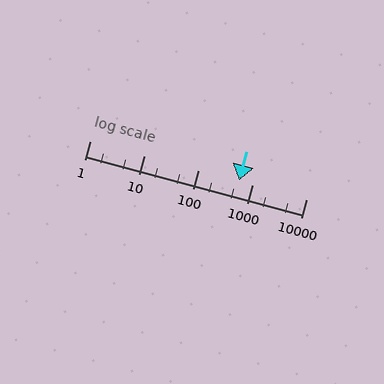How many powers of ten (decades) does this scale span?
The scale spans 4 decades, from 1 to 10000.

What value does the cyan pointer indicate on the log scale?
The pointer indicates approximately 580.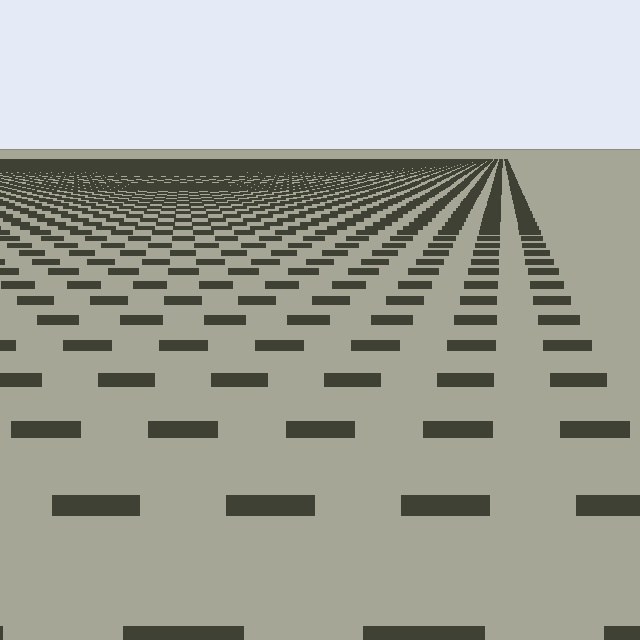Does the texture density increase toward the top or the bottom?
Density increases toward the top.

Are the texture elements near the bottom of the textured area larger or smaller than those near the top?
Larger. Near the bottom, elements are closer to the viewer and appear at a bigger on-screen size.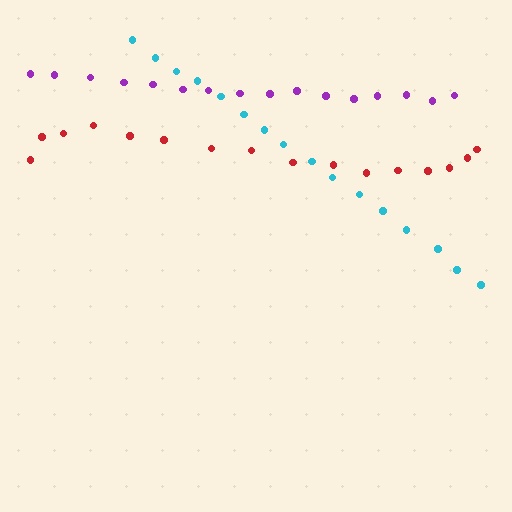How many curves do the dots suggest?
There are 3 distinct paths.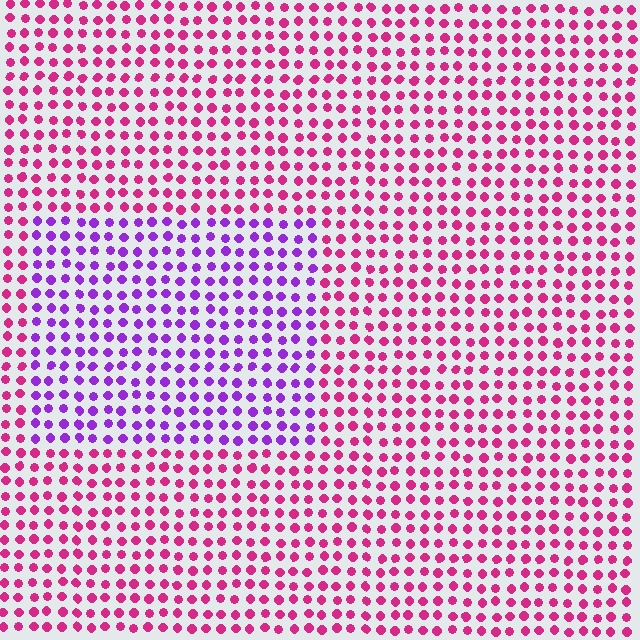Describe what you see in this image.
The image is filled with small magenta elements in a uniform arrangement. A rectangle-shaped region is visible where the elements are tinted to a slightly different hue, forming a subtle color boundary.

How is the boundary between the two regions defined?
The boundary is defined purely by a slight shift in hue (about 49 degrees). Spacing, size, and orientation are identical on both sides.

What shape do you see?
I see a rectangle.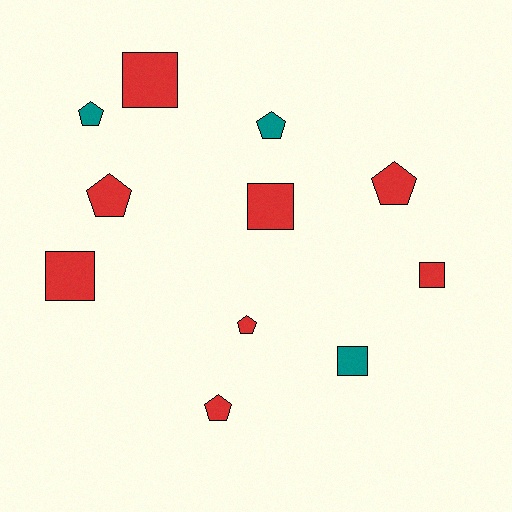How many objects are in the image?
There are 11 objects.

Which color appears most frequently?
Red, with 8 objects.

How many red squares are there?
There are 4 red squares.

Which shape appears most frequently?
Pentagon, with 6 objects.